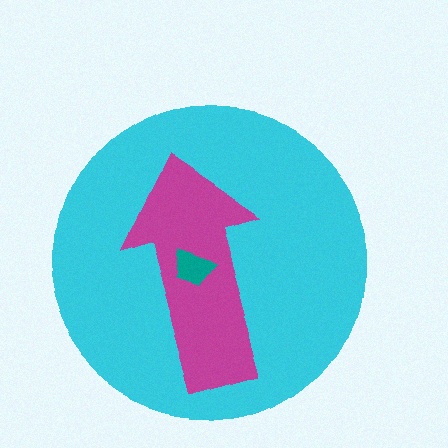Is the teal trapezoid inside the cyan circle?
Yes.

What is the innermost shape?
The teal trapezoid.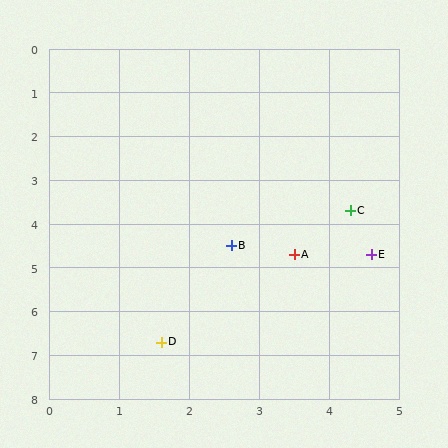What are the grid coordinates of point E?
Point E is at approximately (4.6, 4.7).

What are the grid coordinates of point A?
Point A is at approximately (3.5, 4.7).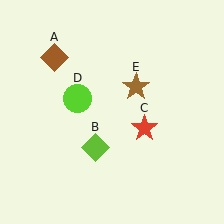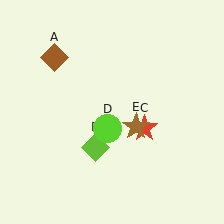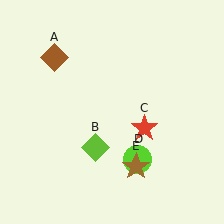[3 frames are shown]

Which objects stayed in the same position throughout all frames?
Brown diamond (object A) and lime diamond (object B) and red star (object C) remained stationary.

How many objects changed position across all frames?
2 objects changed position: lime circle (object D), brown star (object E).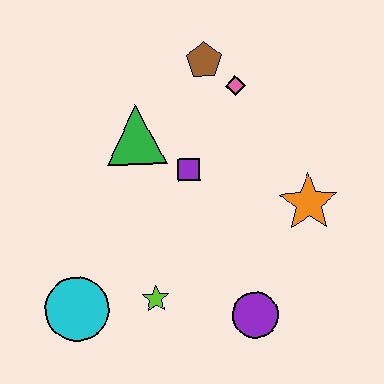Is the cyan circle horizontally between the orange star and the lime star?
No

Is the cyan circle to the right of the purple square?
No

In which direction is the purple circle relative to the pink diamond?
The purple circle is below the pink diamond.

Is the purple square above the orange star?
Yes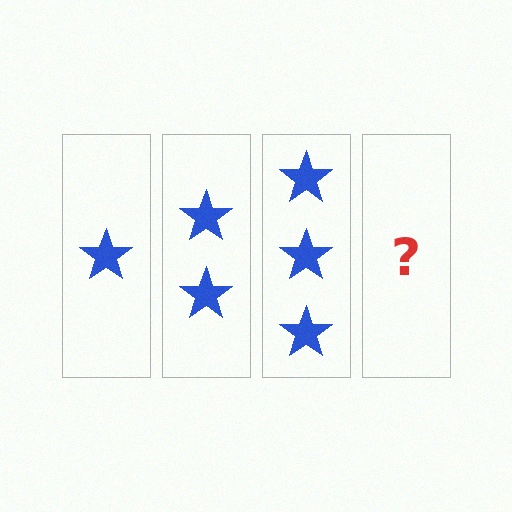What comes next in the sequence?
The next element should be 4 stars.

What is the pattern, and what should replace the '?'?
The pattern is that each step adds one more star. The '?' should be 4 stars.